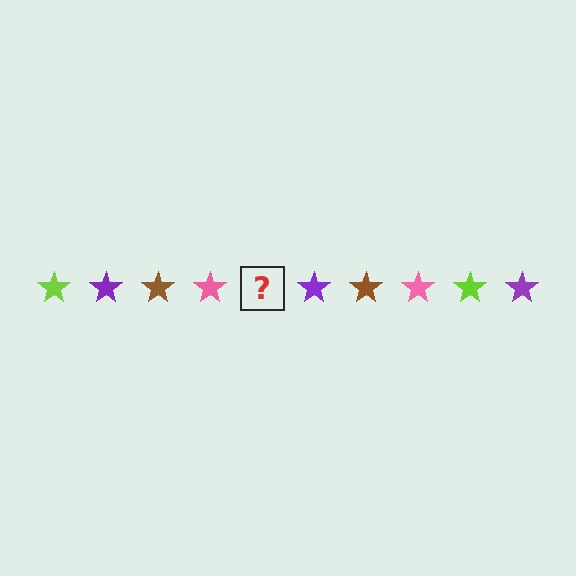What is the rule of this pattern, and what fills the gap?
The rule is that the pattern cycles through lime, purple, brown, pink stars. The gap should be filled with a lime star.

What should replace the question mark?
The question mark should be replaced with a lime star.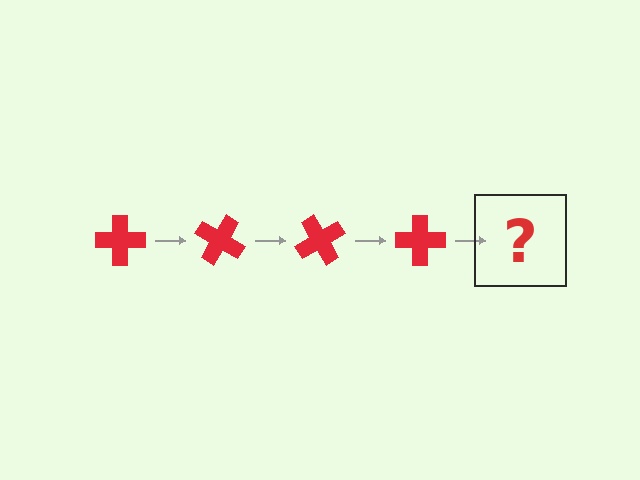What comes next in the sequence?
The next element should be a red cross rotated 120 degrees.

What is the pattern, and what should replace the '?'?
The pattern is that the cross rotates 30 degrees each step. The '?' should be a red cross rotated 120 degrees.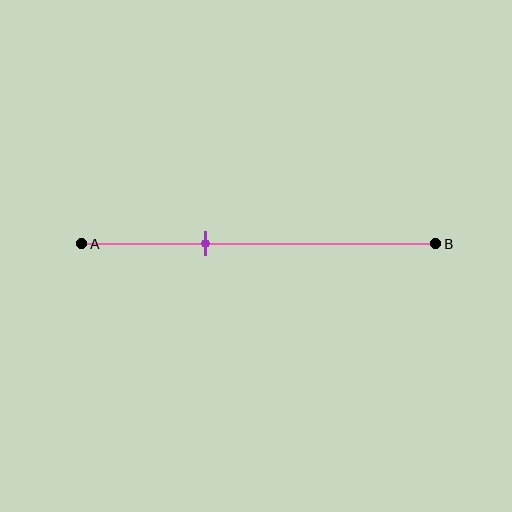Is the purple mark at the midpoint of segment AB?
No, the mark is at about 35% from A, not at the 50% midpoint.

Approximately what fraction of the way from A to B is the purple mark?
The purple mark is approximately 35% of the way from A to B.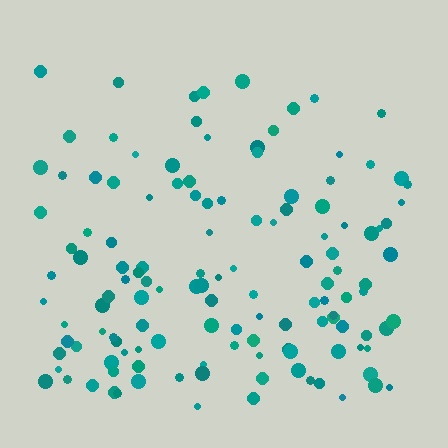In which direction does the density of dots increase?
From top to bottom, with the bottom side densest.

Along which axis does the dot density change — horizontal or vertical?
Vertical.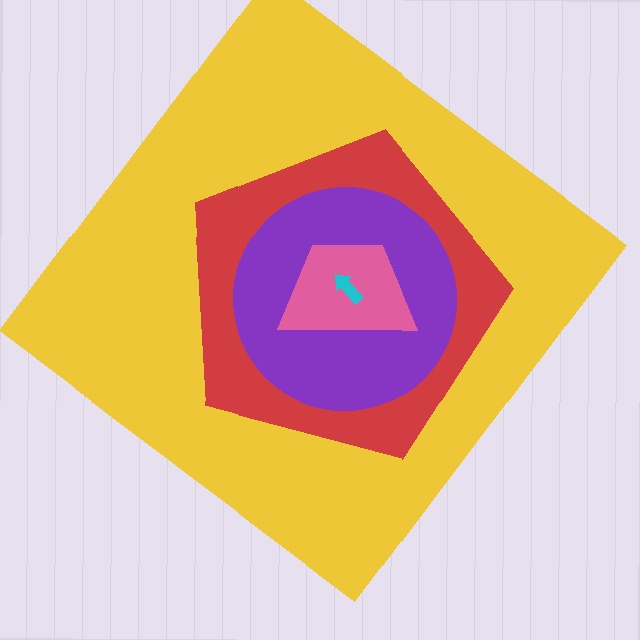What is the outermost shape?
The yellow diamond.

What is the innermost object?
The cyan arrow.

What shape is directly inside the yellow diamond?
The red pentagon.